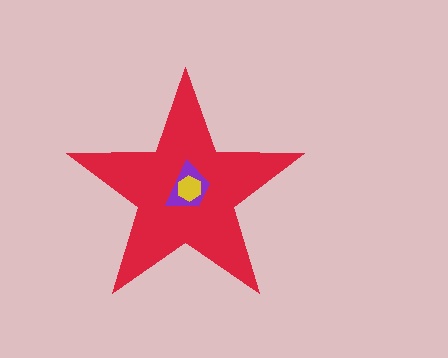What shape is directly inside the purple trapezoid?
The yellow hexagon.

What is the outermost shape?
The red star.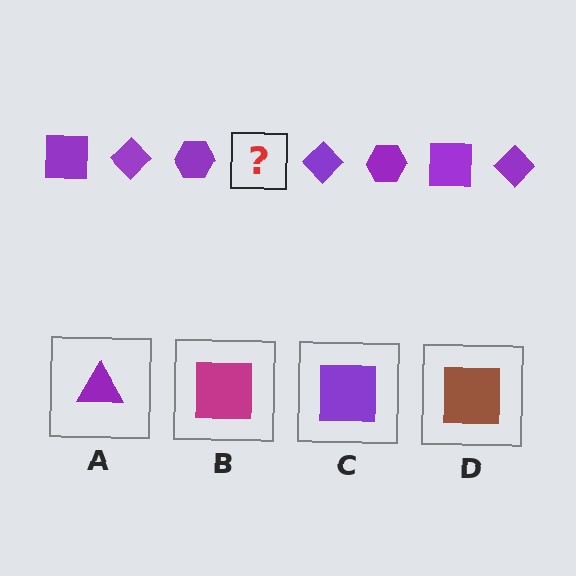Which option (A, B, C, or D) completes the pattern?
C.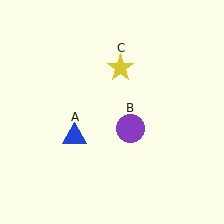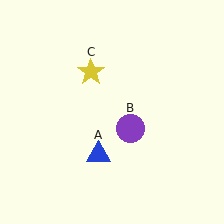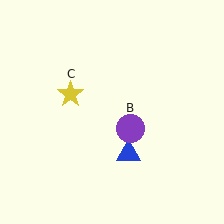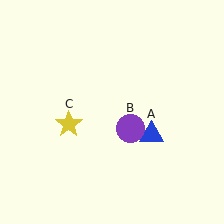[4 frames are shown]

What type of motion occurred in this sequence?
The blue triangle (object A), yellow star (object C) rotated counterclockwise around the center of the scene.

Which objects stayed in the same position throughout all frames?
Purple circle (object B) remained stationary.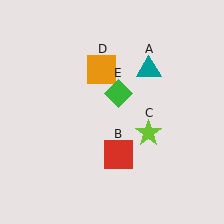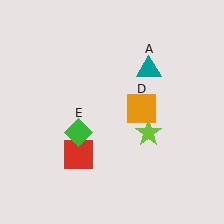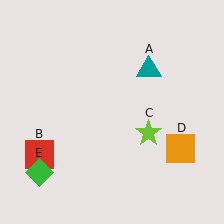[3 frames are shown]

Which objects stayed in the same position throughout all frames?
Teal triangle (object A) and lime star (object C) remained stationary.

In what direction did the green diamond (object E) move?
The green diamond (object E) moved down and to the left.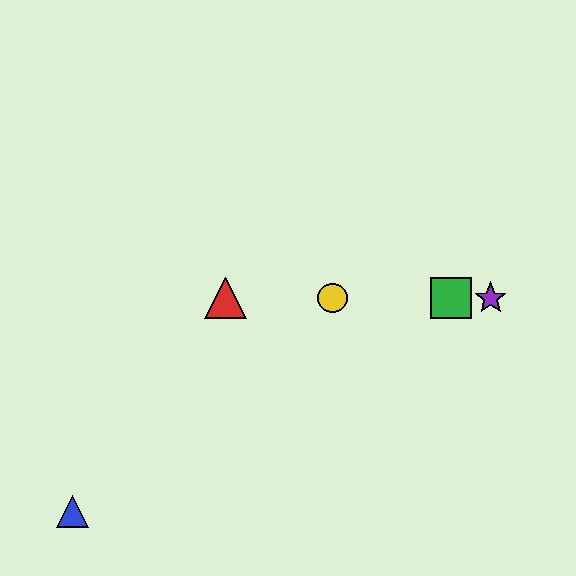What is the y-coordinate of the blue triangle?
The blue triangle is at y≈512.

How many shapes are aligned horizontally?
4 shapes (the red triangle, the green square, the yellow circle, the purple star) are aligned horizontally.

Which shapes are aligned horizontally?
The red triangle, the green square, the yellow circle, the purple star are aligned horizontally.